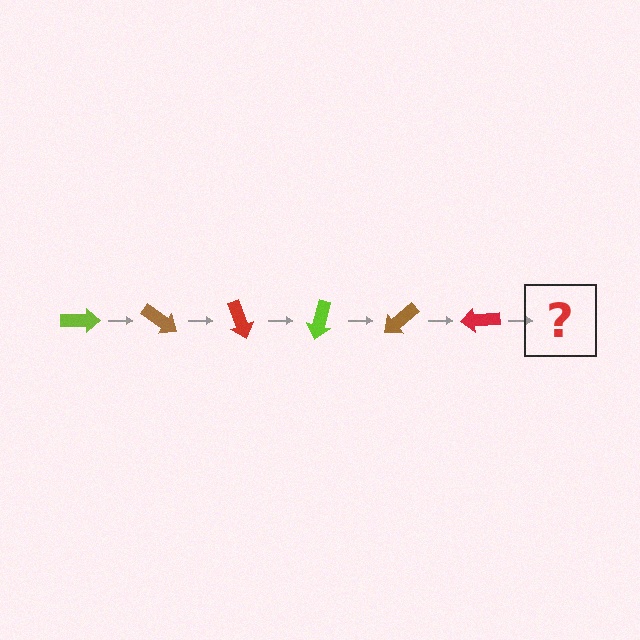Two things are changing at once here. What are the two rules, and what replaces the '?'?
The two rules are that it rotates 35 degrees each step and the color cycles through lime, brown, and red. The '?' should be a lime arrow, rotated 210 degrees from the start.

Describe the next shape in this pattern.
It should be a lime arrow, rotated 210 degrees from the start.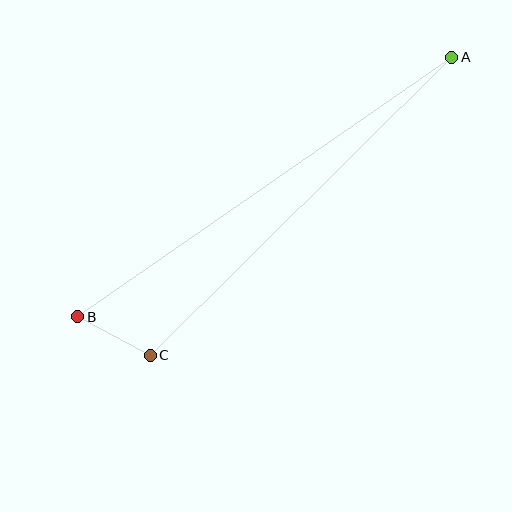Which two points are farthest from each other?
Points A and B are farthest from each other.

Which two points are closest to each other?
Points B and C are closest to each other.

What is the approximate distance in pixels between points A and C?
The distance between A and C is approximately 424 pixels.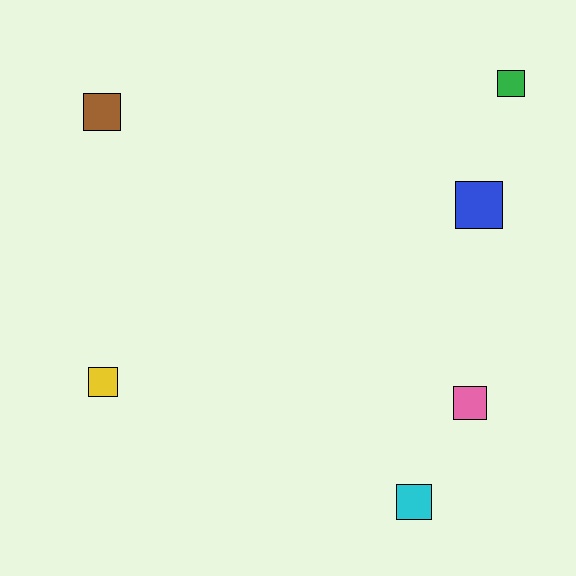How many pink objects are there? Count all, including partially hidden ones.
There is 1 pink object.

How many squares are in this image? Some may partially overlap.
There are 6 squares.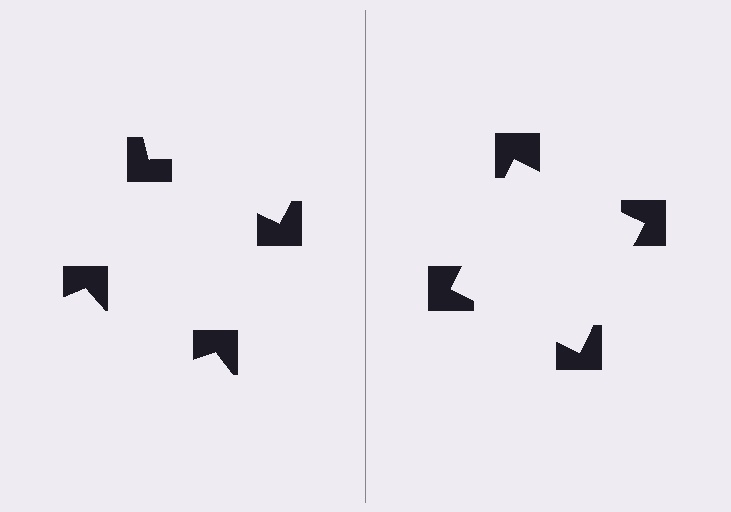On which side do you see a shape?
An illusory square appears on the right side. On the left side the wedge cuts are rotated, so no coherent shape forms.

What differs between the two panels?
The notched squares are positioned identically on both sides; only the wedge orientations differ. On the right they align to a square; on the left they are misaligned.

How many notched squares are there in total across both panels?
8 — 4 on each side.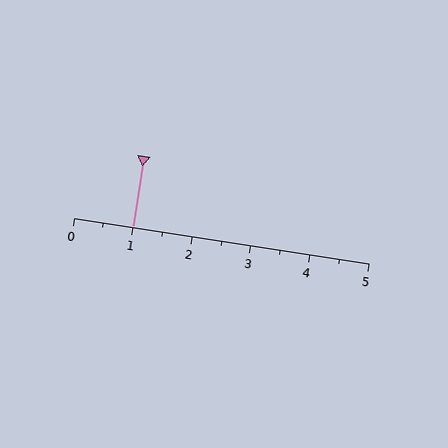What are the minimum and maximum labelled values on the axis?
The axis runs from 0 to 5.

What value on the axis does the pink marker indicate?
The marker indicates approximately 1.